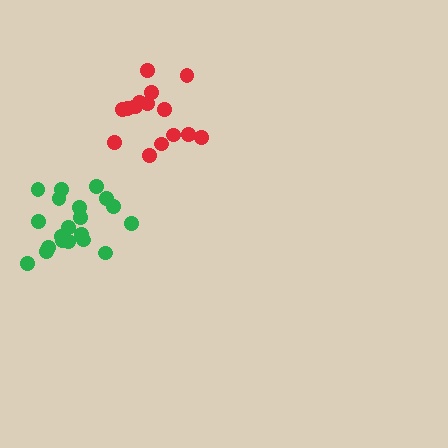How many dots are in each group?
Group 1: 15 dots, Group 2: 20 dots (35 total).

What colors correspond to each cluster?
The clusters are colored: red, green.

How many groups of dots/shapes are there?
There are 2 groups.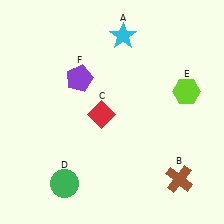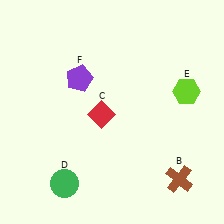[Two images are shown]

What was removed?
The cyan star (A) was removed in Image 2.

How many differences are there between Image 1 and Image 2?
There is 1 difference between the two images.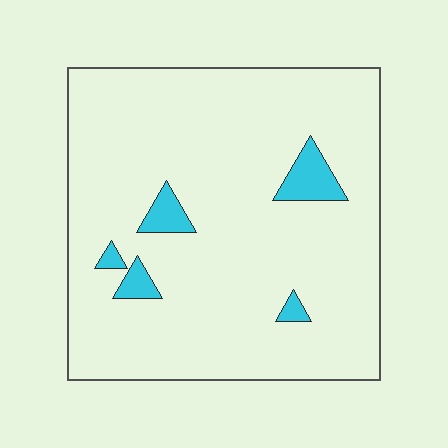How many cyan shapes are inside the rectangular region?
5.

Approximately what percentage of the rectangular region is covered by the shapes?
Approximately 5%.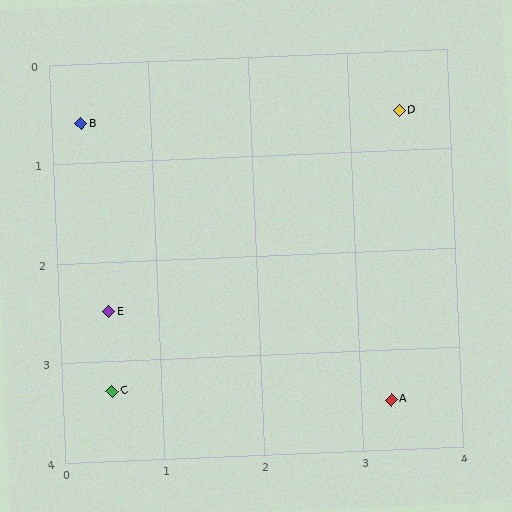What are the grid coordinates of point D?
Point D is at approximately (3.5, 0.6).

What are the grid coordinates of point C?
Point C is at approximately (0.5, 3.3).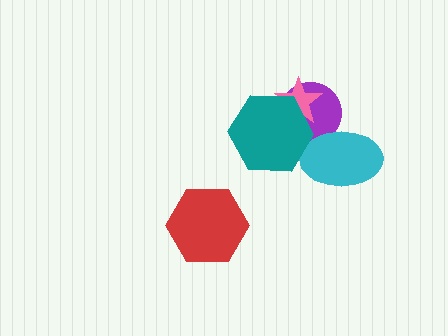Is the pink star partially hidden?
Yes, it is partially covered by another shape.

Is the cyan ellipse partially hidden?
Yes, it is partially covered by another shape.